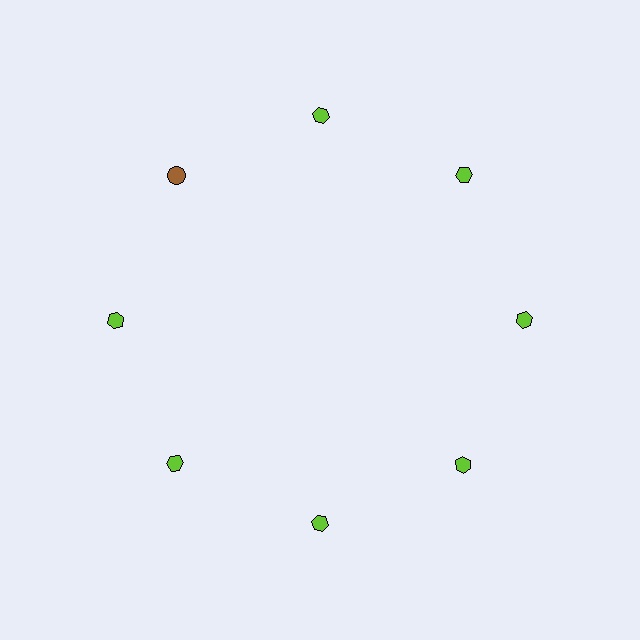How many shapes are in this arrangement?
There are 8 shapes arranged in a ring pattern.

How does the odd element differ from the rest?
It differs in both color (brown instead of lime) and shape (circle instead of hexagon).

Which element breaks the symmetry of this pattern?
The brown circle at roughly the 10 o'clock position breaks the symmetry. All other shapes are lime hexagons.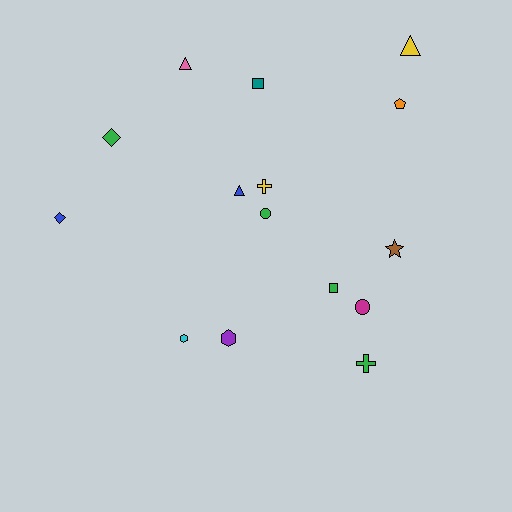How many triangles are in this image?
There are 3 triangles.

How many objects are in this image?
There are 15 objects.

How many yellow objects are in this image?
There are 2 yellow objects.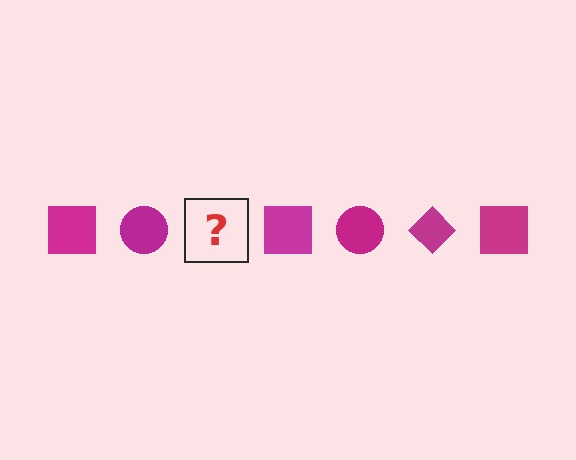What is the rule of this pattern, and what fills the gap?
The rule is that the pattern cycles through square, circle, diamond shapes in magenta. The gap should be filled with a magenta diamond.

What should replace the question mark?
The question mark should be replaced with a magenta diamond.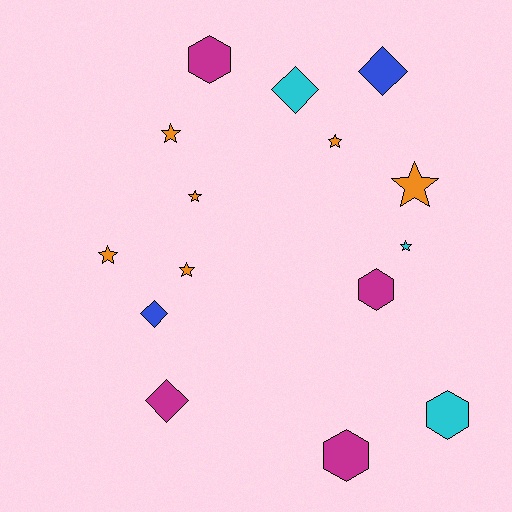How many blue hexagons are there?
There are no blue hexagons.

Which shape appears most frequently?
Star, with 7 objects.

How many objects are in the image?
There are 15 objects.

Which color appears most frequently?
Orange, with 6 objects.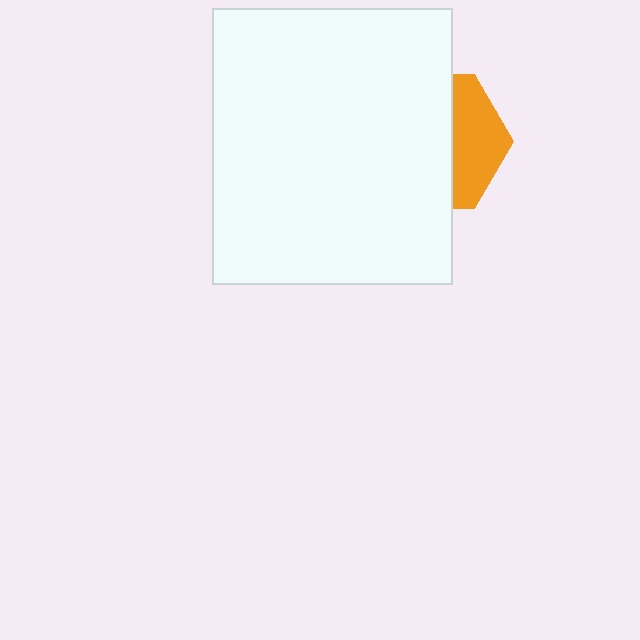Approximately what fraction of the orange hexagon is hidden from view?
Roughly 65% of the orange hexagon is hidden behind the white rectangle.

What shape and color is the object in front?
The object in front is a white rectangle.